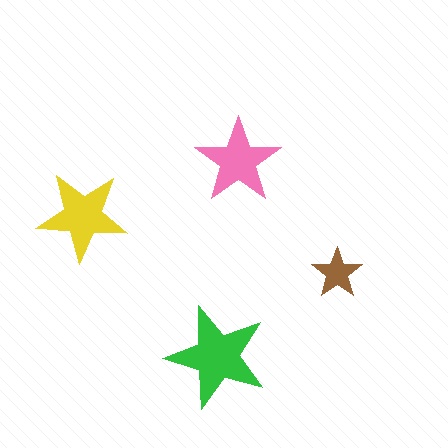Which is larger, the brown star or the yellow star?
The yellow one.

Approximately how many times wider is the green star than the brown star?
About 2 times wider.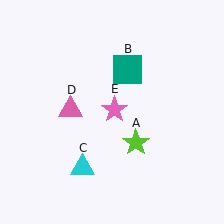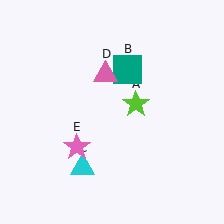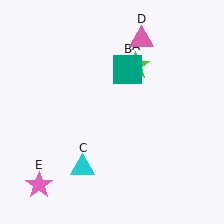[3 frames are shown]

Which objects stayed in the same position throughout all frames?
Teal square (object B) and cyan triangle (object C) remained stationary.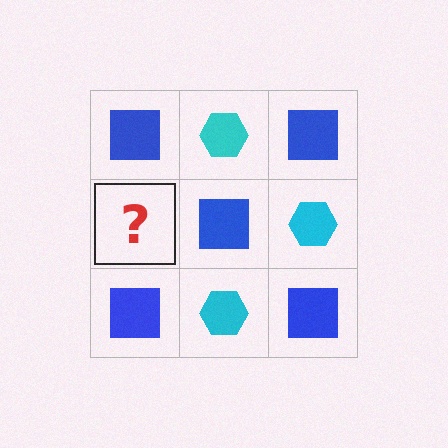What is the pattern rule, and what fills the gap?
The rule is that it alternates blue square and cyan hexagon in a checkerboard pattern. The gap should be filled with a cyan hexagon.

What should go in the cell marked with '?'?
The missing cell should contain a cyan hexagon.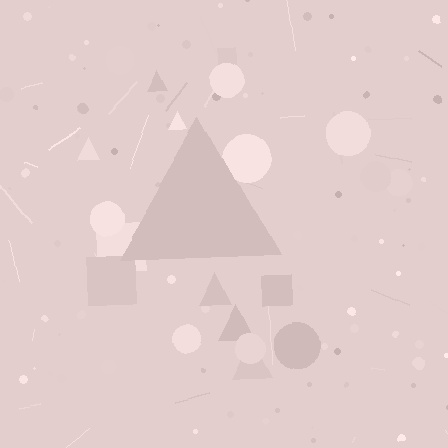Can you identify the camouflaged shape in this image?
The camouflaged shape is a triangle.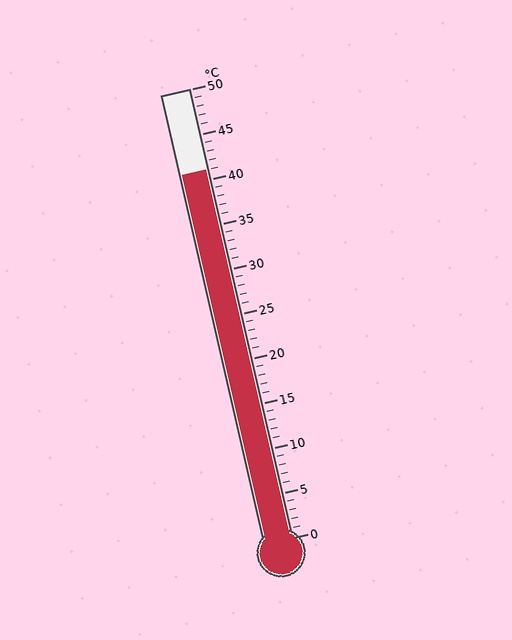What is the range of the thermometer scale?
The thermometer scale ranges from 0°C to 50°C.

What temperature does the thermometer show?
The thermometer shows approximately 41°C.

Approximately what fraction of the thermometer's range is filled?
The thermometer is filled to approximately 80% of its range.